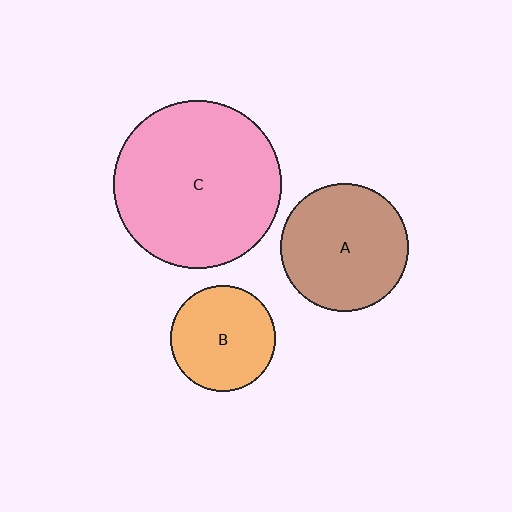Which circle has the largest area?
Circle C (pink).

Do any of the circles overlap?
No, none of the circles overlap.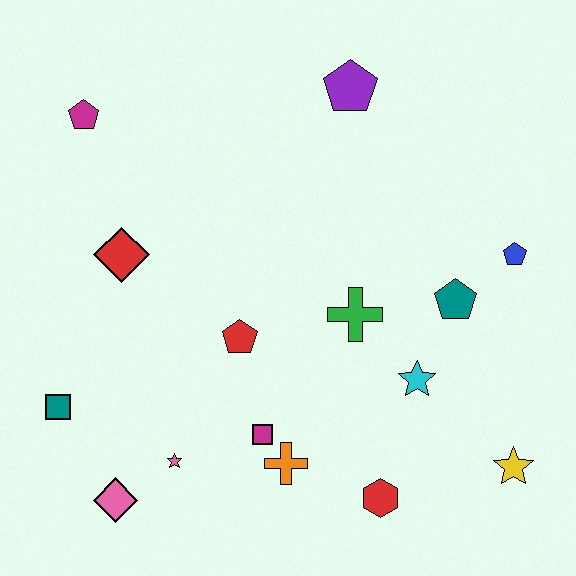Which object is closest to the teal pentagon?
The blue pentagon is closest to the teal pentagon.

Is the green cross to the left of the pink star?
No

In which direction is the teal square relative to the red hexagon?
The teal square is to the left of the red hexagon.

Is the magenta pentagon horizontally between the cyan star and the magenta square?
No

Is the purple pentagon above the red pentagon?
Yes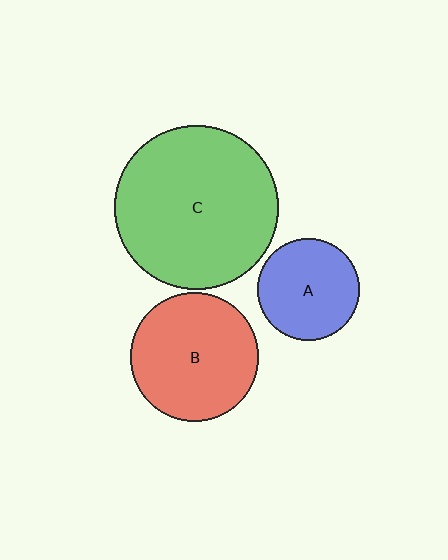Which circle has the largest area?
Circle C (green).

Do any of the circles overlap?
No, none of the circles overlap.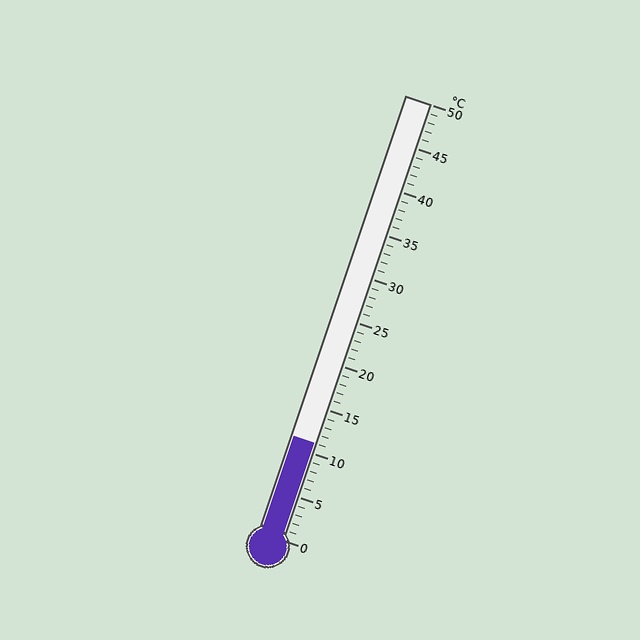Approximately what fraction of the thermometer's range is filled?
The thermometer is filled to approximately 20% of its range.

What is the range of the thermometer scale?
The thermometer scale ranges from 0°C to 50°C.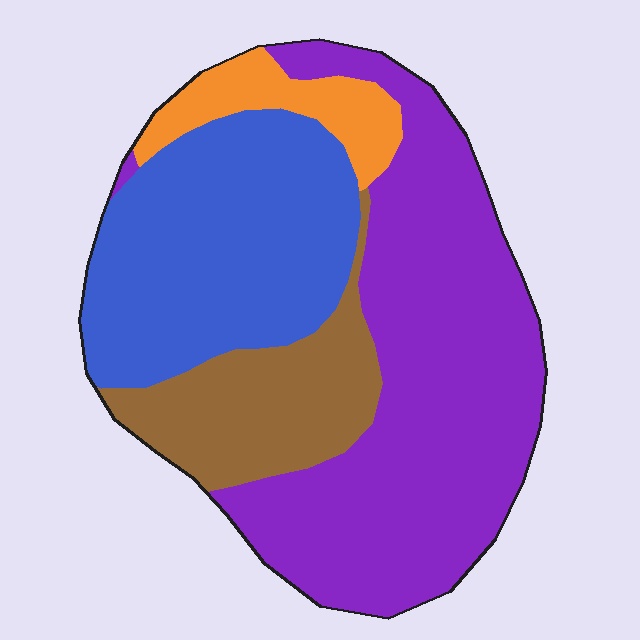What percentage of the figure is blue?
Blue takes up about one third (1/3) of the figure.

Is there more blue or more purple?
Purple.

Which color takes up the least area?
Orange, at roughly 10%.